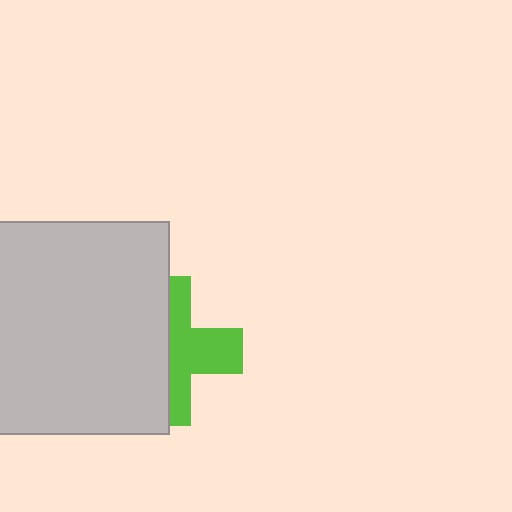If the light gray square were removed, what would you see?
You would see the complete lime cross.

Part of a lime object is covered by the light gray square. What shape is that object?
It is a cross.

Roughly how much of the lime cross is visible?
About half of it is visible (roughly 49%).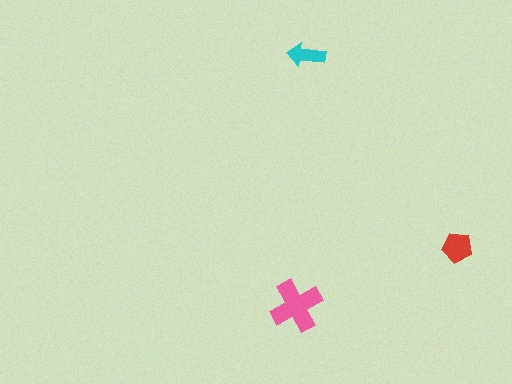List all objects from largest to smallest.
The pink cross, the red pentagon, the cyan arrow.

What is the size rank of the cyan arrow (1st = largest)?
3rd.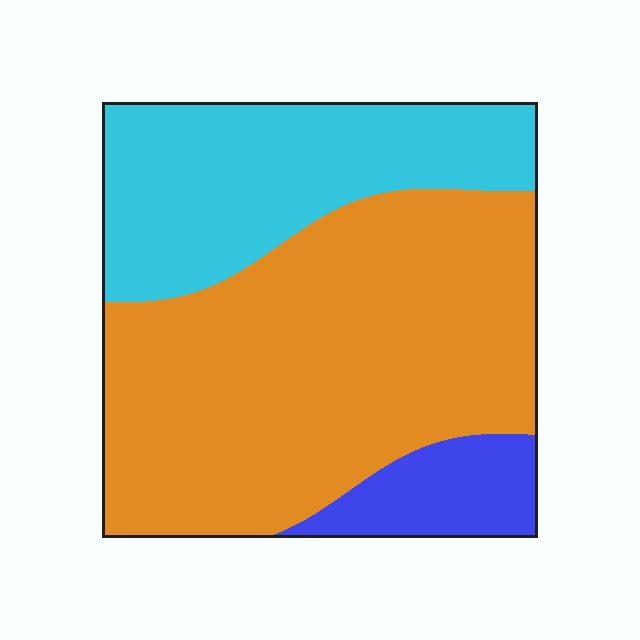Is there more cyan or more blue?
Cyan.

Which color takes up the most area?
Orange, at roughly 60%.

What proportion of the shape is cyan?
Cyan takes up about one third (1/3) of the shape.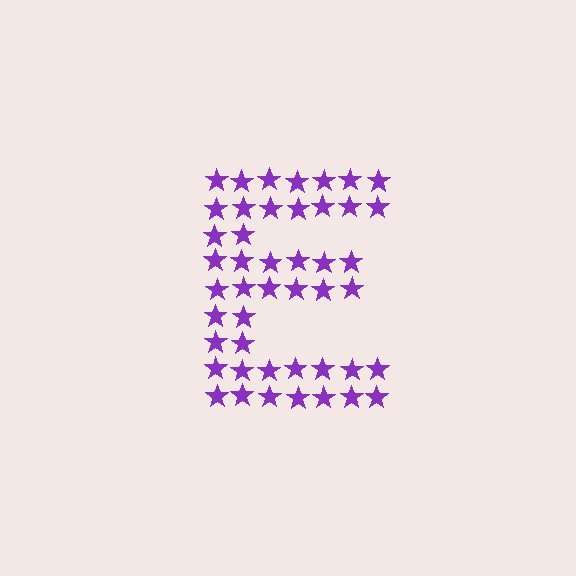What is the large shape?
The large shape is the letter E.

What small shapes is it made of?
It is made of small stars.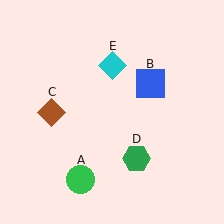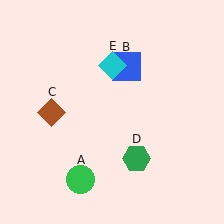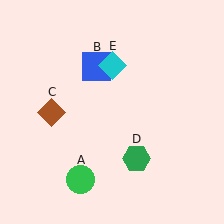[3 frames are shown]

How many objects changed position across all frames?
1 object changed position: blue square (object B).